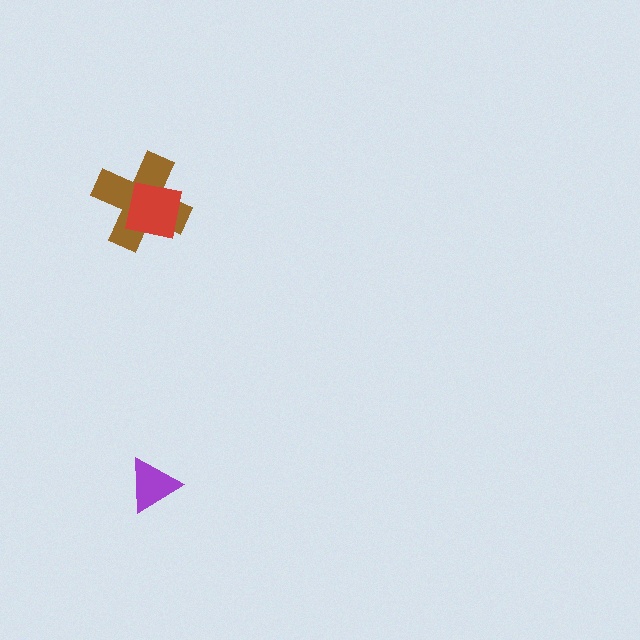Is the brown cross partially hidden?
Yes, it is partially covered by another shape.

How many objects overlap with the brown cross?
1 object overlaps with the brown cross.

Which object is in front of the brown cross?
The red square is in front of the brown cross.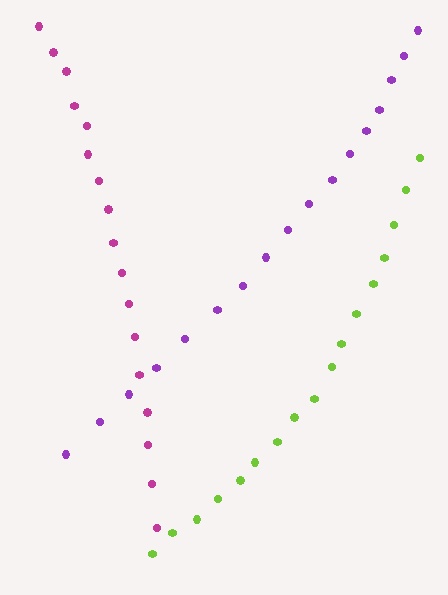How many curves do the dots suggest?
There are 3 distinct paths.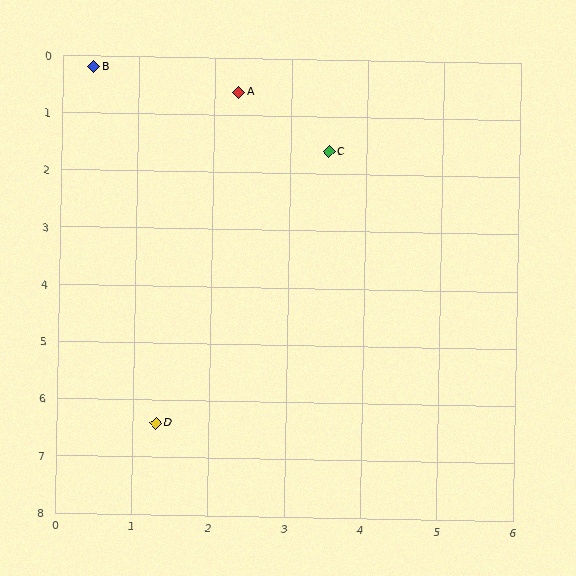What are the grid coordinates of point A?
Point A is at approximately (2.3, 0.6).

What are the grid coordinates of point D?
Point D is at approximately (1.3, 6.4).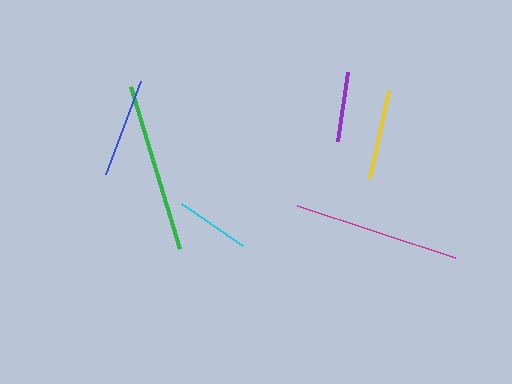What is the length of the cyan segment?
The cyan segment is approximately 75 pixels long.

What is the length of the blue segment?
The blue segment is approximately 100 pixels long.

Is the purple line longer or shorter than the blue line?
The blue line is longer than the purple line.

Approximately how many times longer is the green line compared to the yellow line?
The green line is approximately 1.9 times the length of the yellow line.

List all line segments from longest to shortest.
From longest to shortest: green, magenta, blue, yellow, cyan, purple.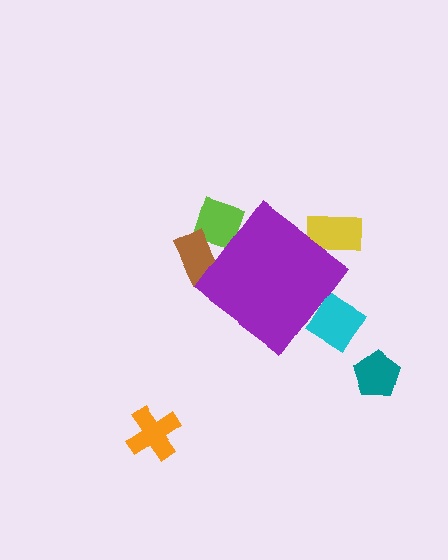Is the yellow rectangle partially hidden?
Yes, the yellow rectangle is partially hidden behind the purple diamond.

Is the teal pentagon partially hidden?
No, the teal pentagon is fully visible.